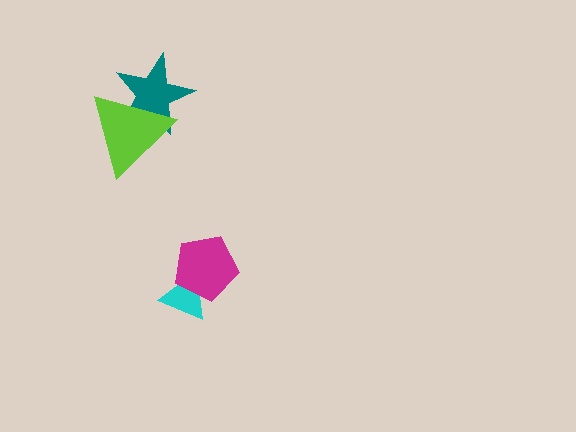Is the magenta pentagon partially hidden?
No, no other shape covers it.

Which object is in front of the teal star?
The lime triangle is in front of the teal star.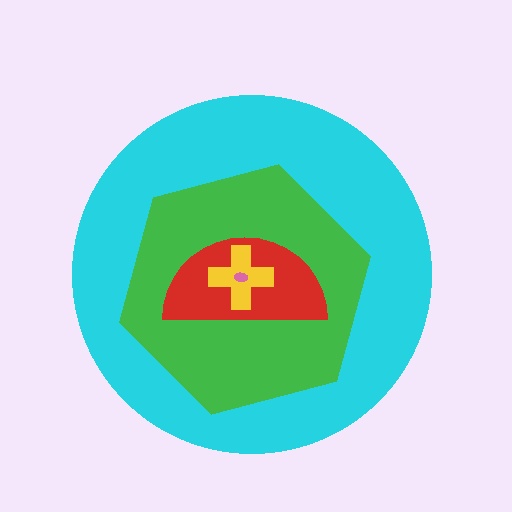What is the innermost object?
The pink ellipse.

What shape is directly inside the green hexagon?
The red semicircle.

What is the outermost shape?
The cyan circle.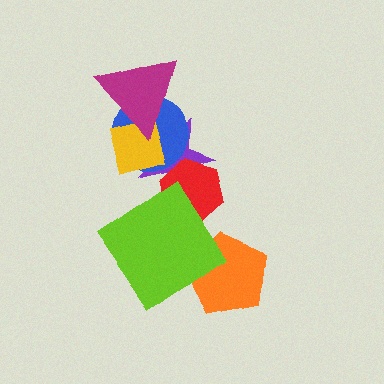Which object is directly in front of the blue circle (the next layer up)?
The yellow square is directly in front of the blue circle.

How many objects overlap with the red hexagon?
2 objects overlap with the red hexagon.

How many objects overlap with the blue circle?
3 objects overlap with the blue circle.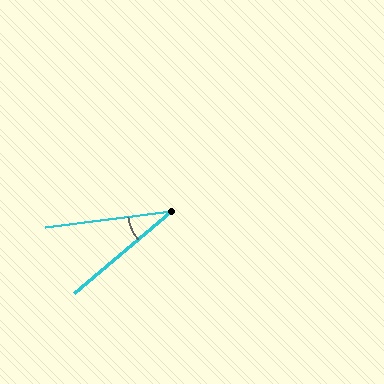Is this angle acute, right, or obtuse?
It is acute.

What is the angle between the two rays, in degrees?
Approximately 33 degrees.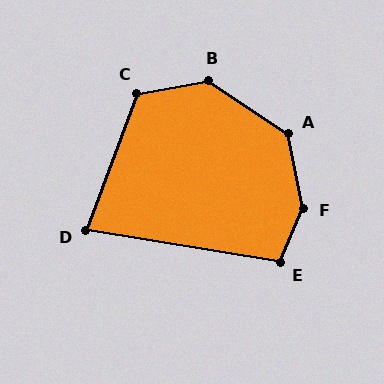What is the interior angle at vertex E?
Approximately 104 degrees (obtuse).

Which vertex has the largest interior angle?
F, at approximately 145 degrees.